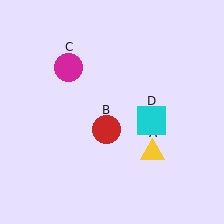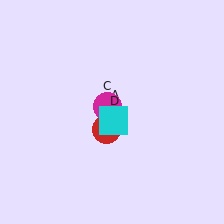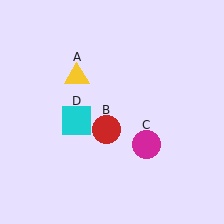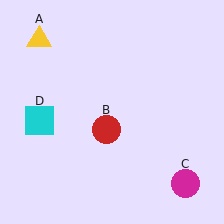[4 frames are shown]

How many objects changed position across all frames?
3 objects changed position: yellow triangle (object A), magenta circle (object C), cyan square (object D).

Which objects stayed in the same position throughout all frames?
Red circle (object B) remained stationary.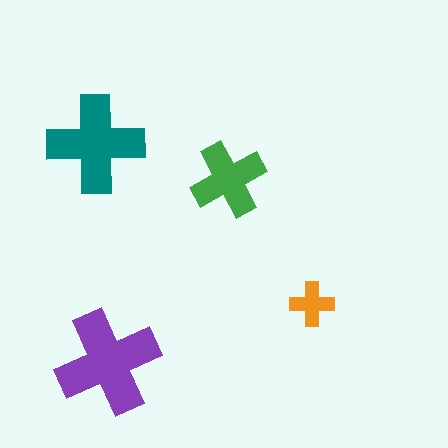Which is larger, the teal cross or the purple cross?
The purple one.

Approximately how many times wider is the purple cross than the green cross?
About 1.5 times wider.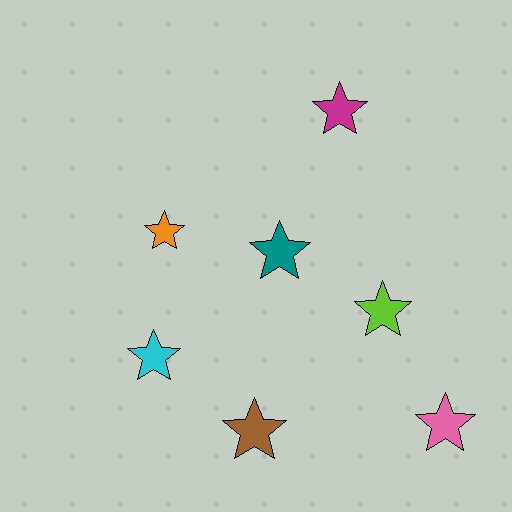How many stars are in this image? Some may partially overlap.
There are 7 stars.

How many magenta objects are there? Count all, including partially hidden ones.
There is 1 magenta object.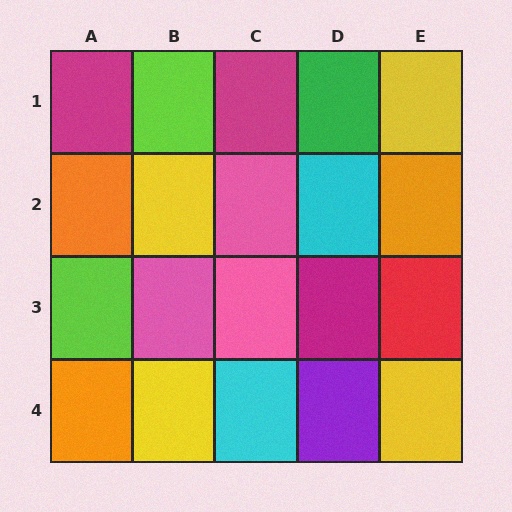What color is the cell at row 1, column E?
Yellow.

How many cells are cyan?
2 cells are cyan.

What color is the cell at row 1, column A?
Magenta.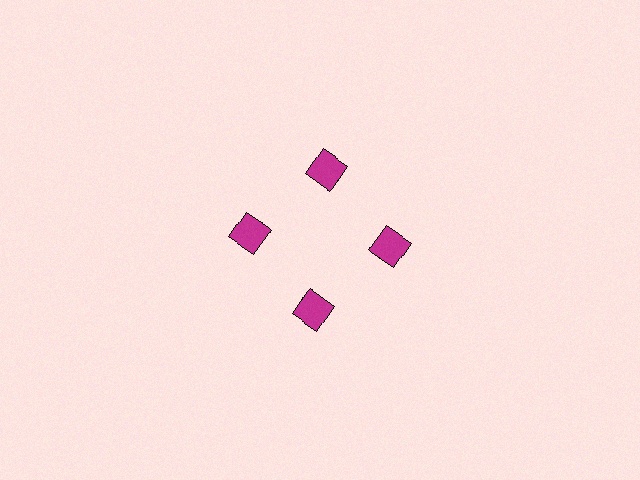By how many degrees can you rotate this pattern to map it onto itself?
The pattern maps onto itself every 90 degrees of rotation.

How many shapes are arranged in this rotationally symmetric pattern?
There are 4 shapes, arranged in 4 groups of 1.